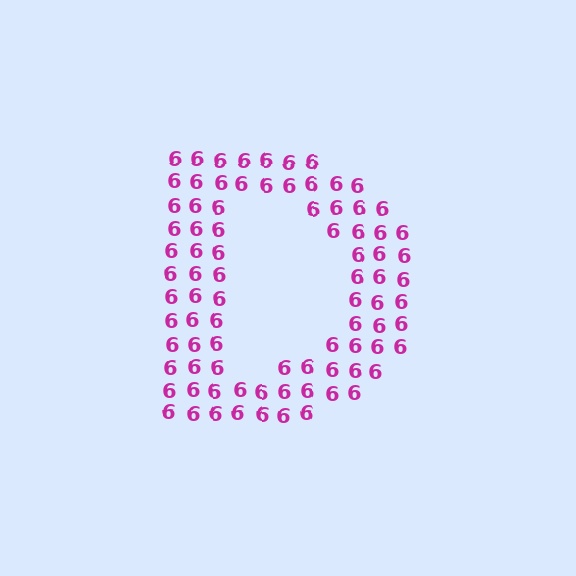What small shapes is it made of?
It is made of small digit 6's.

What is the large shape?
The large shape is the letter D.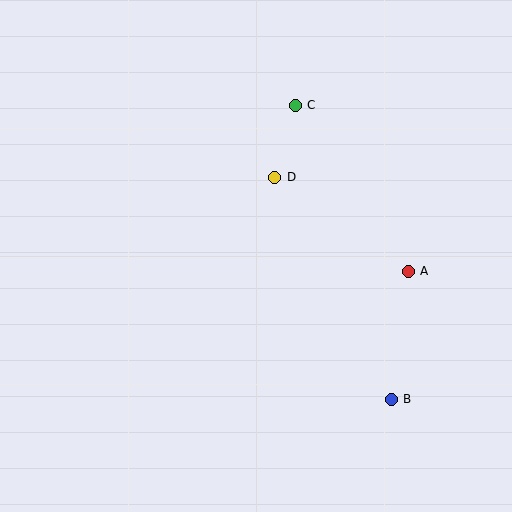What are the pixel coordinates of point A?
Point A is at (408, 271).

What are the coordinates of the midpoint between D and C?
The midpoint between D and C is at (285, 141).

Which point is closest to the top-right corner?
Point C is closest to the top-right corner.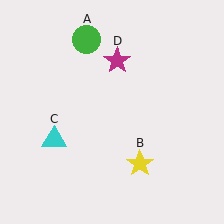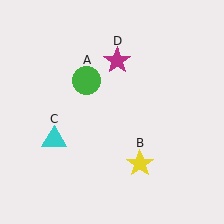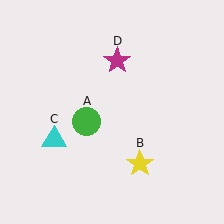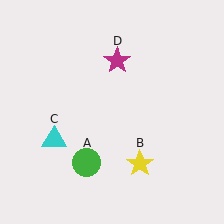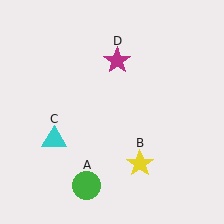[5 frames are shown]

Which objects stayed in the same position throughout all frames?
Yellow star (object B) and cyan triangle (object C) and magenta star (object D) remained stationary.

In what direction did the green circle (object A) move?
The green circle (object A) moved down.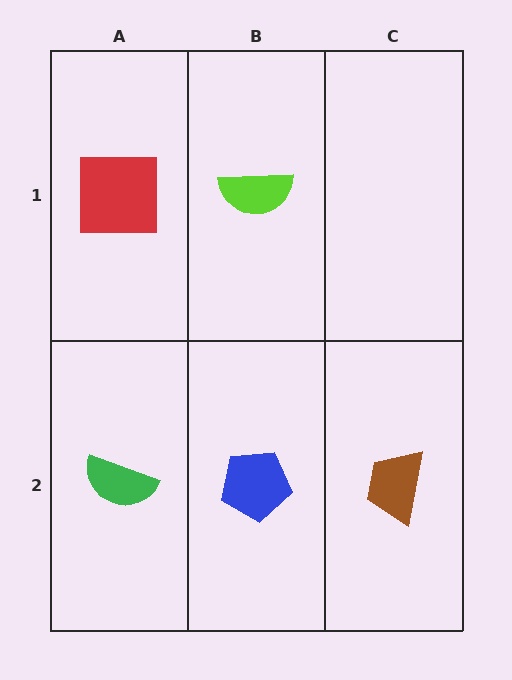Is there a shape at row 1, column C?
No, that cell is empty.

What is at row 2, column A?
A green semicircle.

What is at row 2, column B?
A blue pentagon.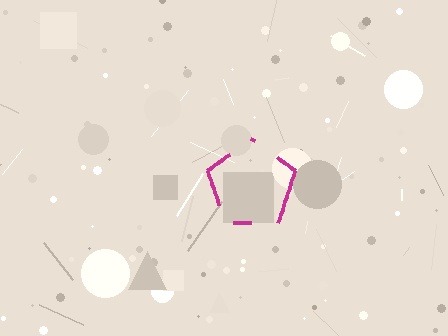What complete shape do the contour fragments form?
The contour fragments form a pentagon.